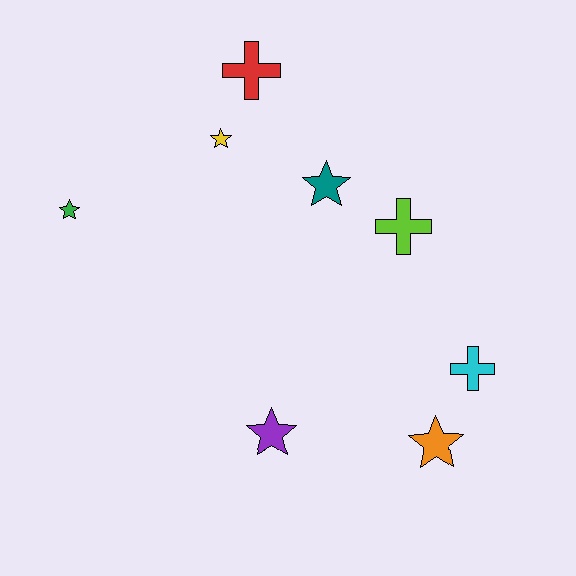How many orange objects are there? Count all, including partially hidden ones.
There is 1 orange object.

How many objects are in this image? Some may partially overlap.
There are 8 objects.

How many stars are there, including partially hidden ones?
There are 5 stars.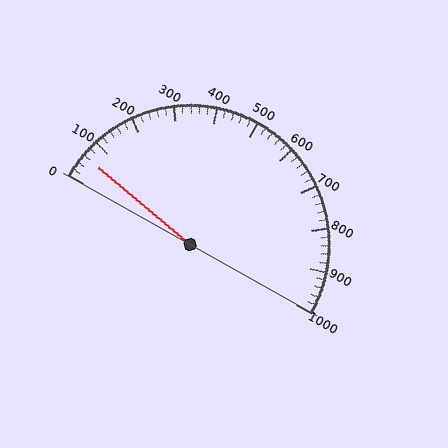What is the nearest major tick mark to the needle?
The nearest major tick mark is 100.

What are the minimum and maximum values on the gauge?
The gauge ranges from 0 to 1000.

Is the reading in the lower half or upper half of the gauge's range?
The reading is in the lower half of the range (0 to 1000).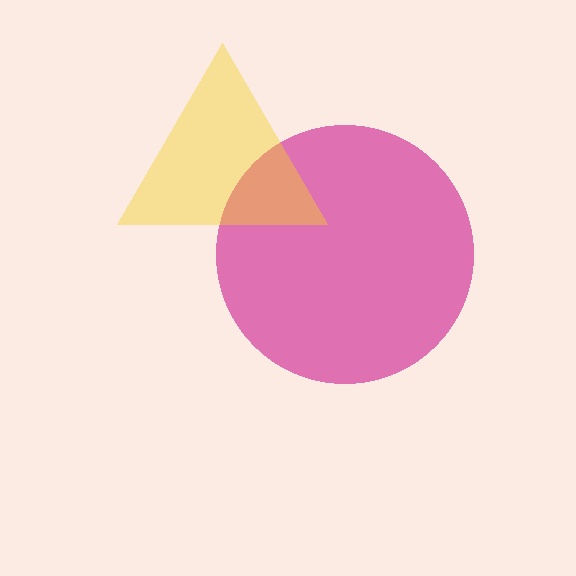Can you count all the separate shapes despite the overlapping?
Yes, there are 2 separate shapes.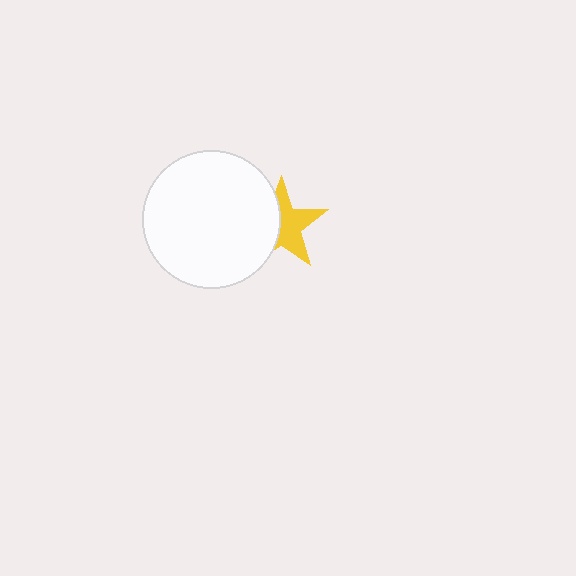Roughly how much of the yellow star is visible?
About half of it is visible (roughly 56%).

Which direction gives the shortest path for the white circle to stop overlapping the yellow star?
Moving left gives the shortest separation.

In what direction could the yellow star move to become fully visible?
The yellow star could move right. That would shift it out from behind the white circle entirely.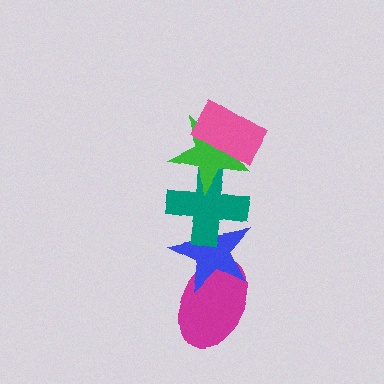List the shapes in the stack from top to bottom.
From top to bottom: the pink rectangle, the green star, the teal cross, the blue star, the magenta ellipse.